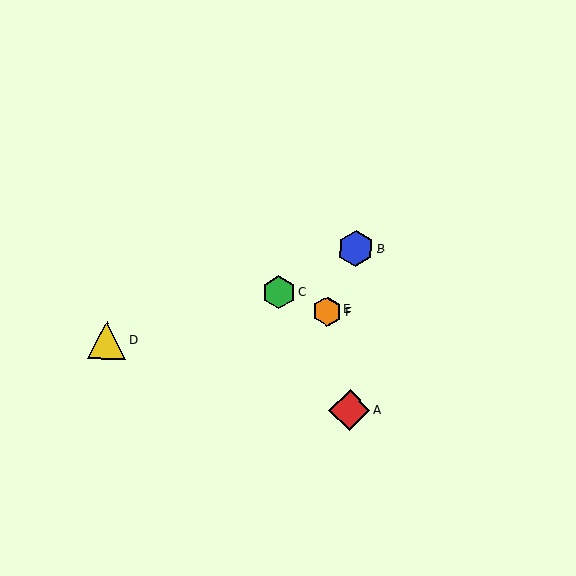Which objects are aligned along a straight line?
Objects B, E, F are aligned along a straight line.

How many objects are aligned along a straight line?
3 objects (B, E, F) are aligned along a straight line.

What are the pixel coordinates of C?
Object C is at (279, 292).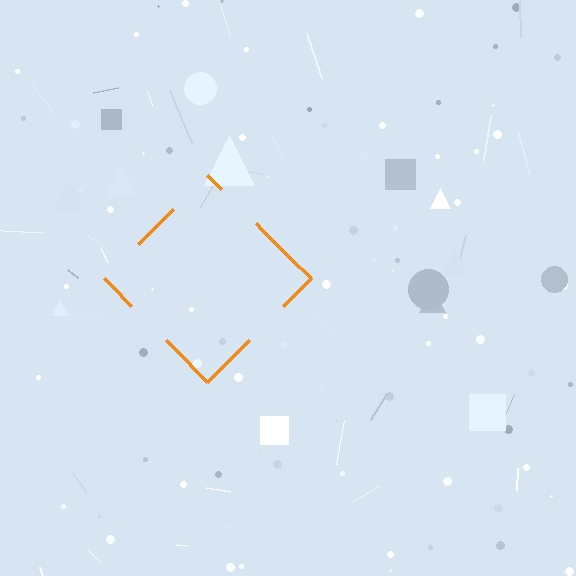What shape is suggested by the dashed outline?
The dashed outline suggests a diamond.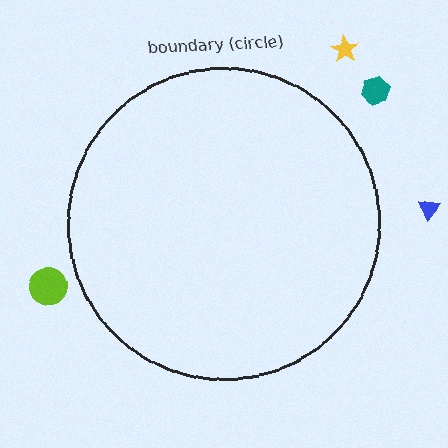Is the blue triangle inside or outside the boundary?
Outside.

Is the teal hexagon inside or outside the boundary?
Outside.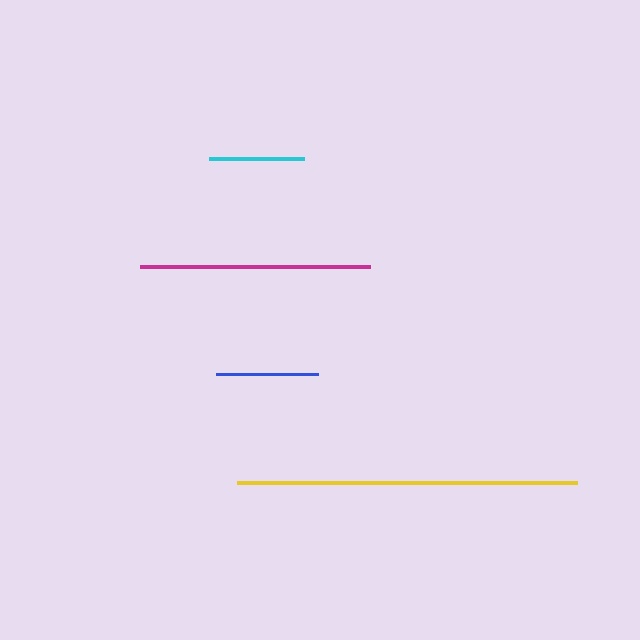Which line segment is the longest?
The yellow line is the longest at approximately 340 pixels.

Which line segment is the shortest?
The cyan line is the shortest at approximately 95 pixels.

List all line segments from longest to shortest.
From longest to shortest: yellow, magenta, blue, cyan.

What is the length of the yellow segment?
The yellow segment is approximately 340 pixels long.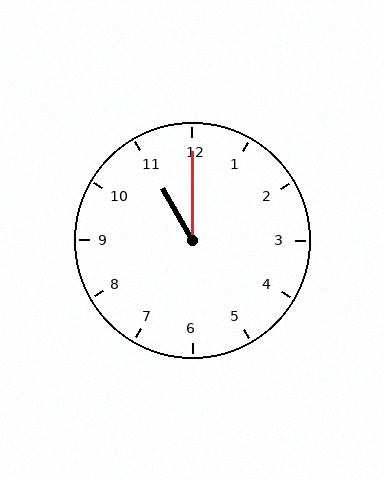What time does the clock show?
11:00.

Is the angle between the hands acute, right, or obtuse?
It is acute.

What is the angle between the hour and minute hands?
Approximately 30 degrees.